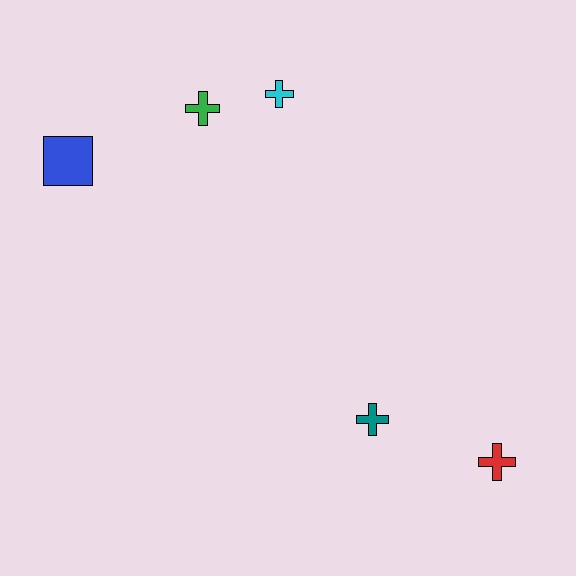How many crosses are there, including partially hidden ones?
There are 4 crosses.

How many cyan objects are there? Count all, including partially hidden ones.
There is 1 cyan object.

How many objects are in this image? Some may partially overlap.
There are 5 objects.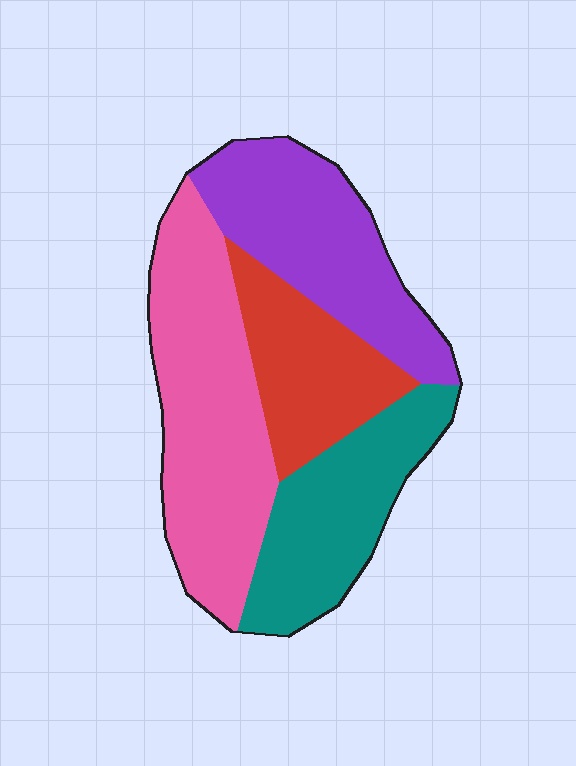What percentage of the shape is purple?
Purple covers roughly 25% of the shape.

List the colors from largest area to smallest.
From largest to smallest: pink, purple, teal, red.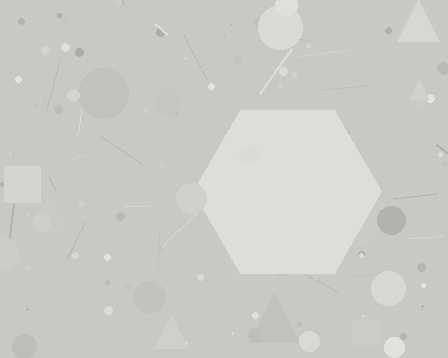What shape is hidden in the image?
A hexagon is hidden in the image.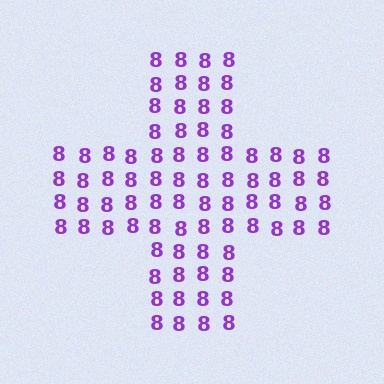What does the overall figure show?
The overall figure shows a cross.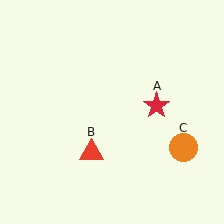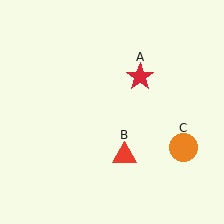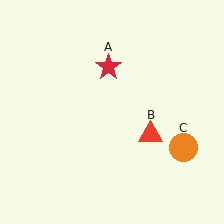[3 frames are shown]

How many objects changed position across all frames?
2 objects changed position: red star (object A), red triangle (object B).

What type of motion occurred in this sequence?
The red star (object A), red triangle (object B) rotated counterclockwise around the center of the scene.